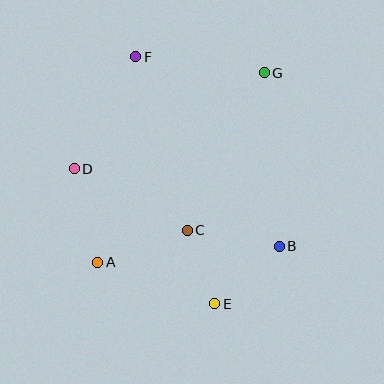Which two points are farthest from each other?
Points E and F are farthest from each other.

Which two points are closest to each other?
Points C and E are closest to each other.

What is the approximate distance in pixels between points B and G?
The distance between B and G is approximately 175 pixels.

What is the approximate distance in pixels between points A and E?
The distance between A and E is approximately 124 pixels.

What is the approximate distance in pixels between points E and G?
The distance between E and G is approximately 236 pixels.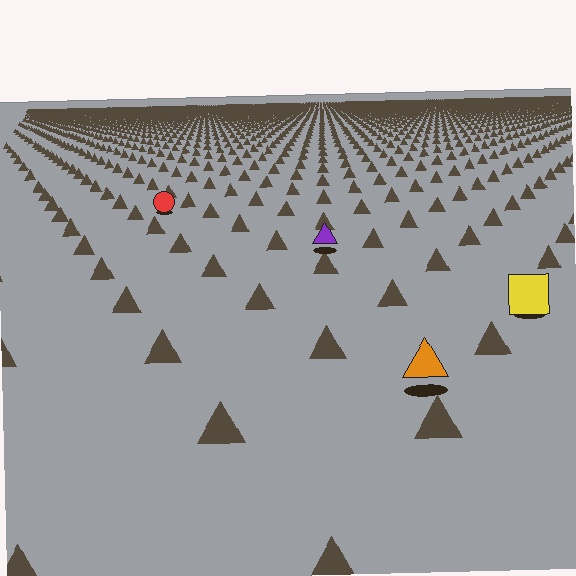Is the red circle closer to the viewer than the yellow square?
No. The yellow square is closer — you can tell from the texture gradient: the ground texture is coarser near it.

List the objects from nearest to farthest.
From nearest to farthest: the orange triangle, the yellow square, the purple triangle, the red circle.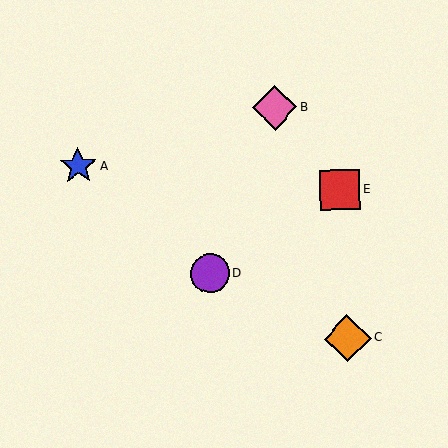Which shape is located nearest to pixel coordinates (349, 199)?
The red square (labeled E) at (340, 189) is nearest to that location.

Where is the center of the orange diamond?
The center of the orange diamond is at (348, 338).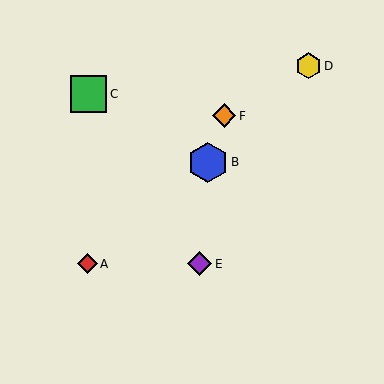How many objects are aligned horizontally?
2 objects (A, E) are aligned horizontally.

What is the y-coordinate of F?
Object F is at y≈116.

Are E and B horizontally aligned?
No, E is at y≈264 and B is at y≈162.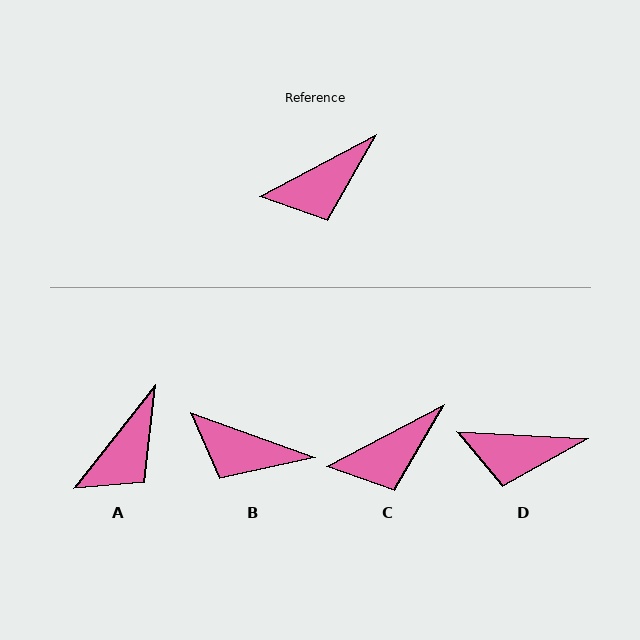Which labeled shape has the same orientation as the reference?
C.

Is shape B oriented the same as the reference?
No, it is off by about 47 degrees.